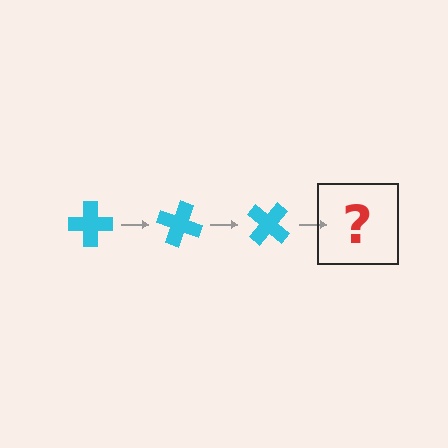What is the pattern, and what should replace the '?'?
The pattern is that the cross rotates 20 degrees each step. The '?' should be a cyan cross rotated 60 degrees.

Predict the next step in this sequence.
The next step is a cyan cross rotated 60 degrees.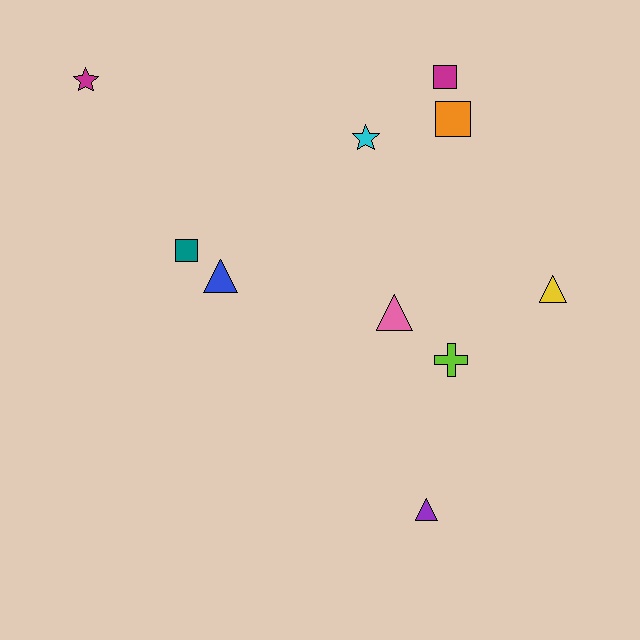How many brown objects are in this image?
There are no brown objects.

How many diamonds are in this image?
There are no diamonds.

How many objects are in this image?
There are 10 objects.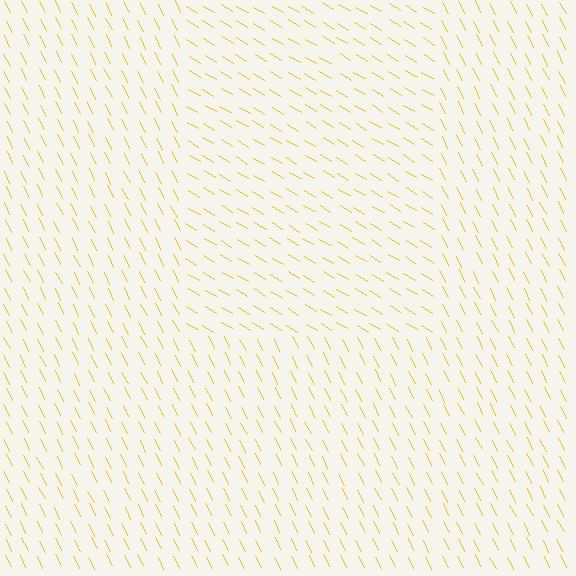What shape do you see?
I see a rectangle.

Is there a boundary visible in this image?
Yes, there is a texture boundary formed by a change in line orientation.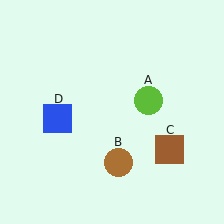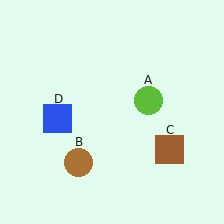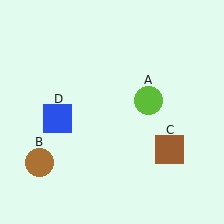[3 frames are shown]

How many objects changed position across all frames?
1 object changed position: brown circle (object B).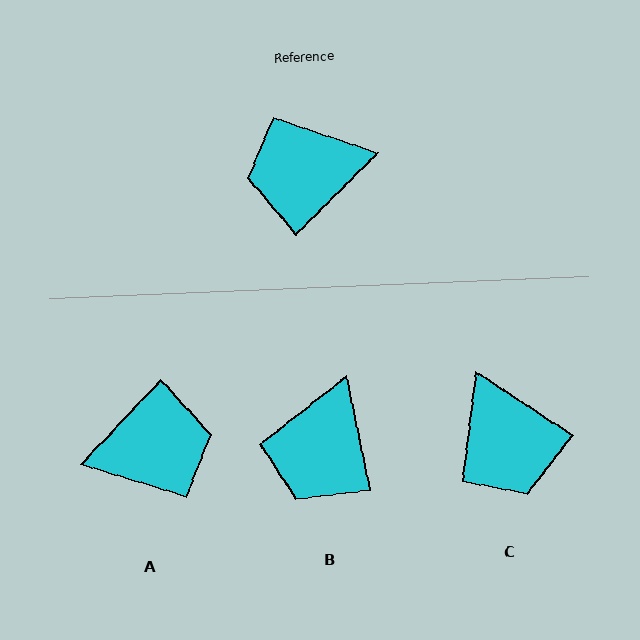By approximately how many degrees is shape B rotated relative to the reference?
Approximately 56 degrees counter-clockwise.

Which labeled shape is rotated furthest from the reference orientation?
A, about 178 degrees away.